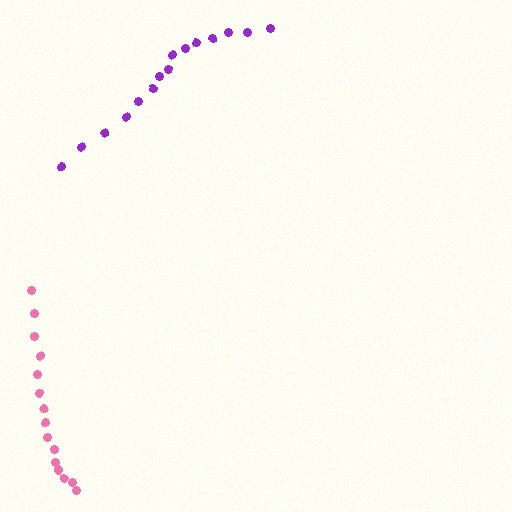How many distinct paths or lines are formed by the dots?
There are 2 distinct paths.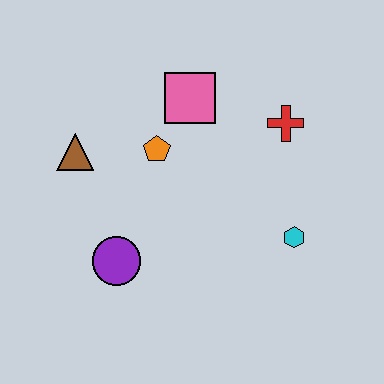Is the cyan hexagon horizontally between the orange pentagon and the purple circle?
No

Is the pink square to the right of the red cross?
No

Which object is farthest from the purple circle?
The red cross is farthest from the purple circle.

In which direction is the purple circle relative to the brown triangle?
The purple circle is below the brown triangle.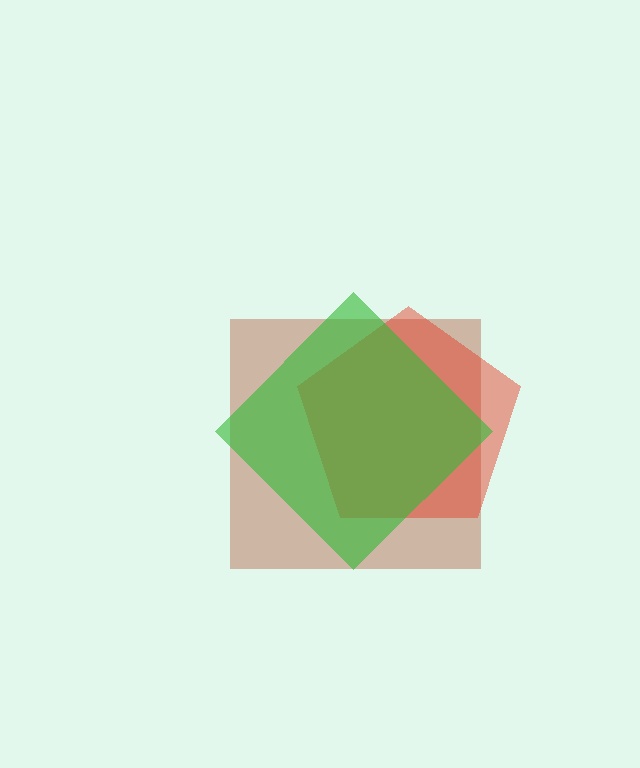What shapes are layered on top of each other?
The layered shapes are: a brown square, a red pentagon, a green diamond.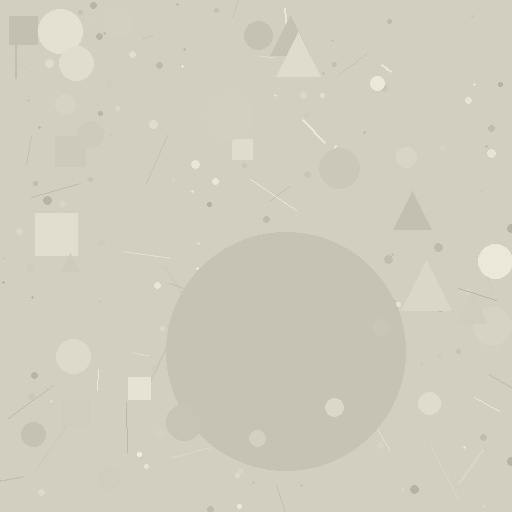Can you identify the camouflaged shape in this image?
The camouflaged shape is a circle.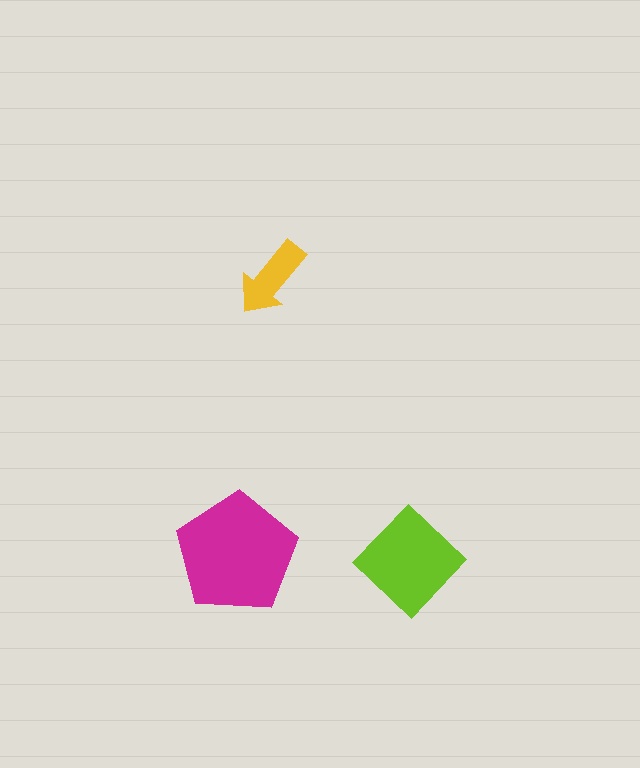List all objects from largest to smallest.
The magenta pentagon, the lime diamond, the yellow arrow.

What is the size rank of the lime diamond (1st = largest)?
2nd.